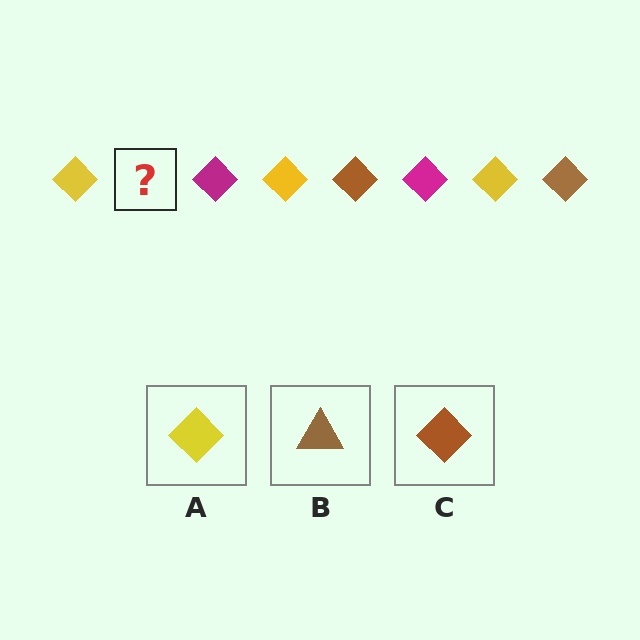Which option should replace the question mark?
Option C.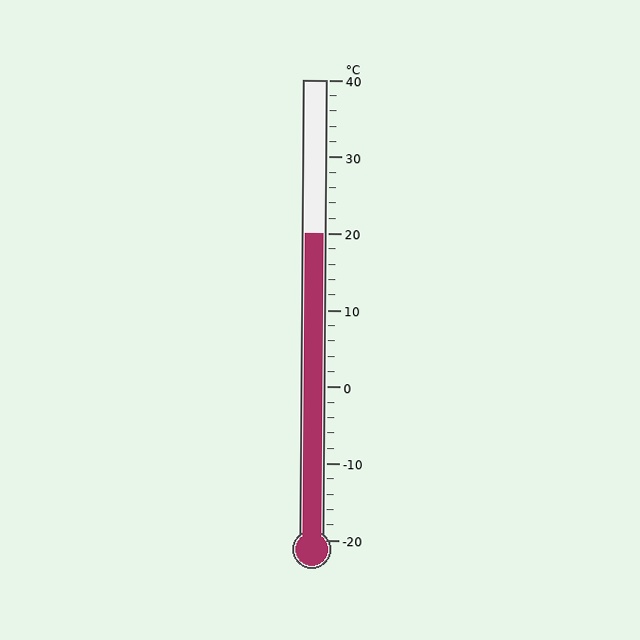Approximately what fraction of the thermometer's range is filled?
The thermometer is filled to approximately 65% of its range.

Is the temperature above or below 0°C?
The temperature is above 0°C.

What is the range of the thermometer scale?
The thermometer scale ranges from -20°C to 40°C.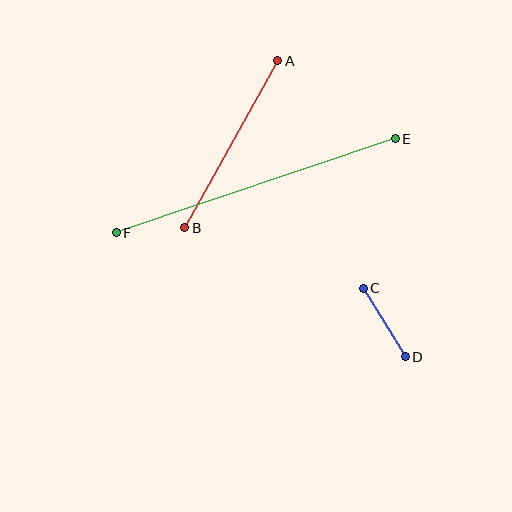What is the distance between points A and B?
The distance is approximately 191 pixels.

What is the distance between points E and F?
The distance is approximately 295 pixels.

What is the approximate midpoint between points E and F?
The midpoint is at approximately (256, 186) pixels.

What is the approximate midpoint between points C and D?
The midpoint is at approximately (384, 322) pixels.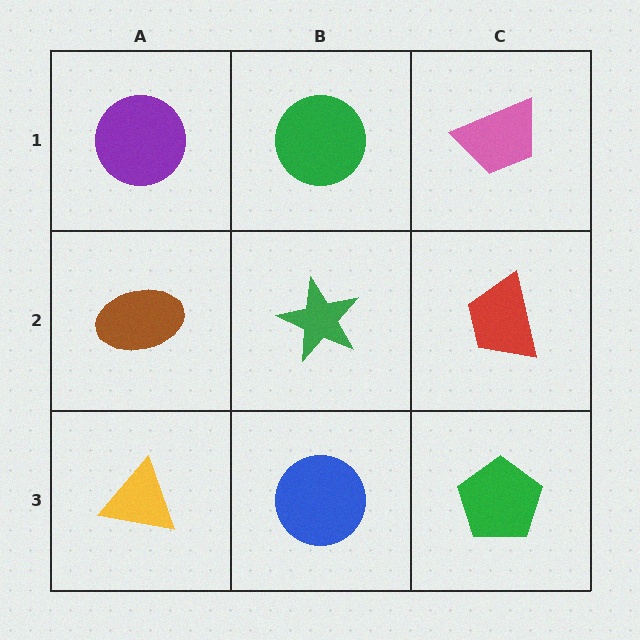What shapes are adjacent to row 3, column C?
A red trapezoid (row 2, column C), a blue circle (row 3, column B).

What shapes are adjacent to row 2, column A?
A purple circle (row 1, column A), a yellow triangle (row 3, column A), a green star (row 2, column B).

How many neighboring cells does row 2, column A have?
3.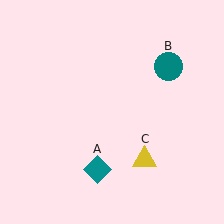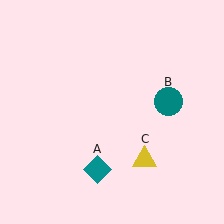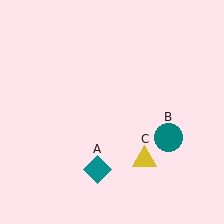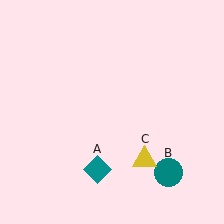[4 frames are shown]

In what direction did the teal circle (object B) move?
The teal circle (object B) moved down.